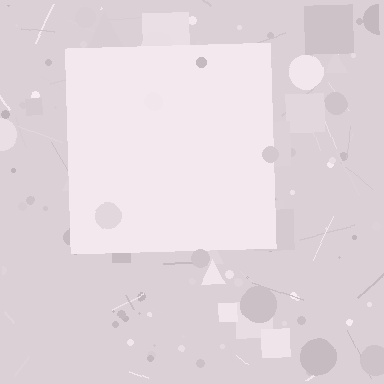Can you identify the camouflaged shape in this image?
The camouflaged shape is a square.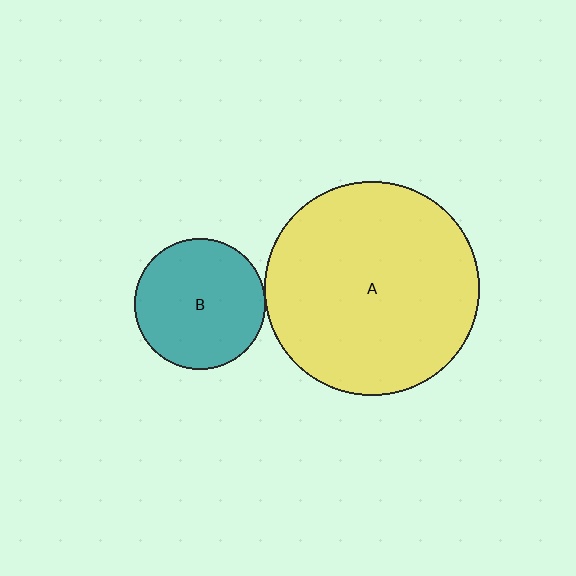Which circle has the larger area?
Circle A (yellow).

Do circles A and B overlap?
Yes.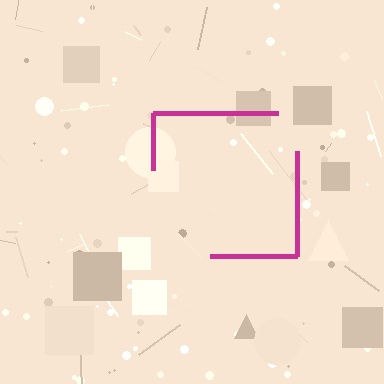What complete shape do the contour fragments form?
The contour fragments form a square.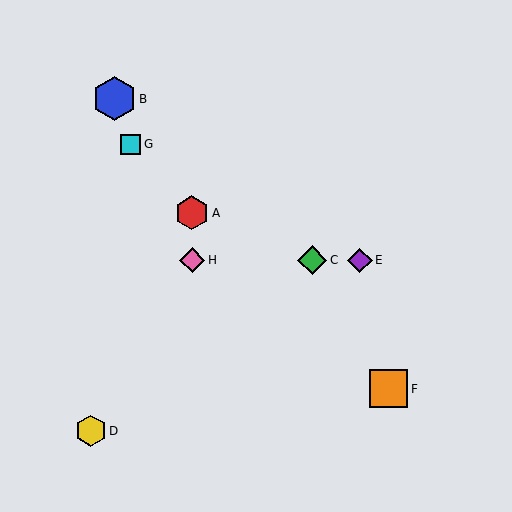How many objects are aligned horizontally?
3 objects (C, E, H) are aligned horizontally.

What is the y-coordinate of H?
Object H is at y≈260.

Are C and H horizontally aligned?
Yes, both are at y≈260.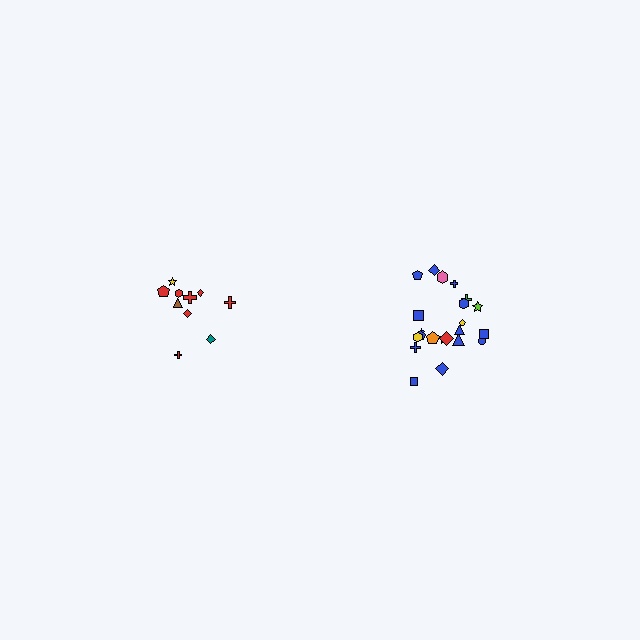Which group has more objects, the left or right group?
The right group.